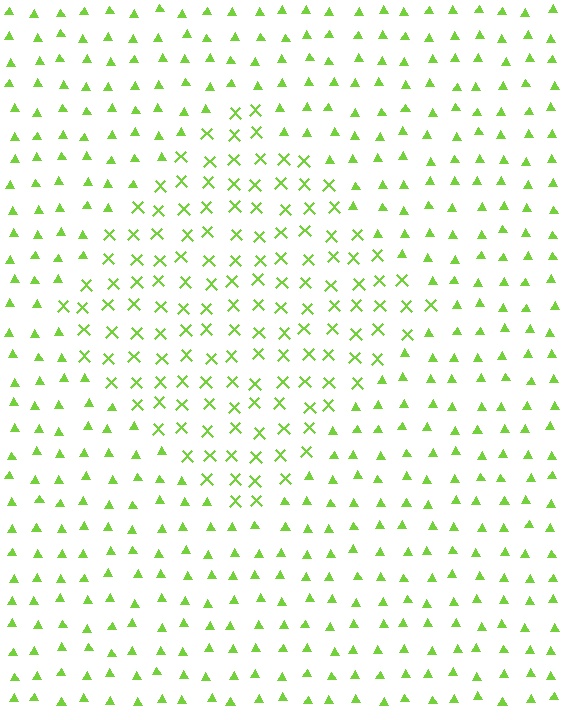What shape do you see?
I see a diamond.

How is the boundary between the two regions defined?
The boundary is defined by a change in element shape: X marks inside vs. triangles outside. All elements share the same color and spacing.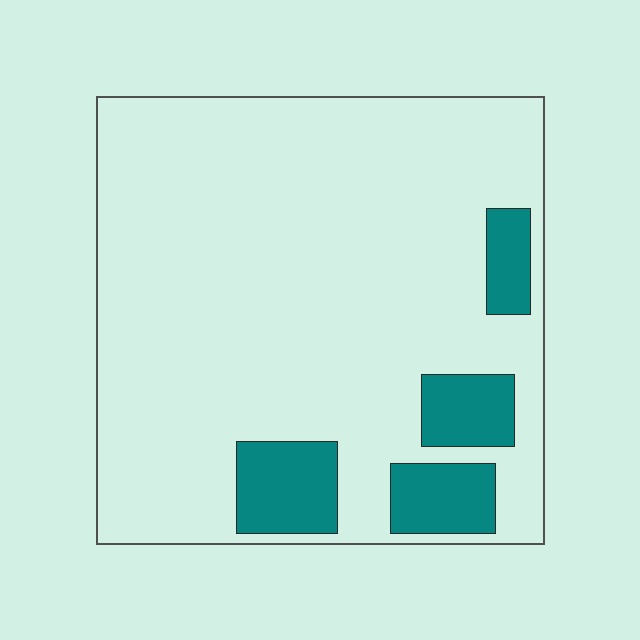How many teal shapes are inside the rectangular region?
4.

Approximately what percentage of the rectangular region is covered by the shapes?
Approximately 15%.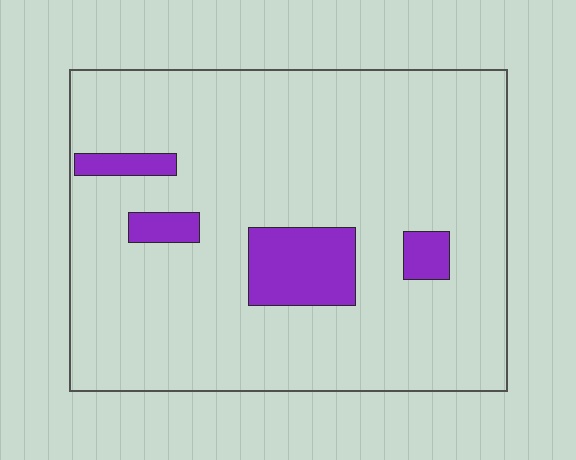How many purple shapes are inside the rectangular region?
4.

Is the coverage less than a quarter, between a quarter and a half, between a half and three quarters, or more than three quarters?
Less than a quarter.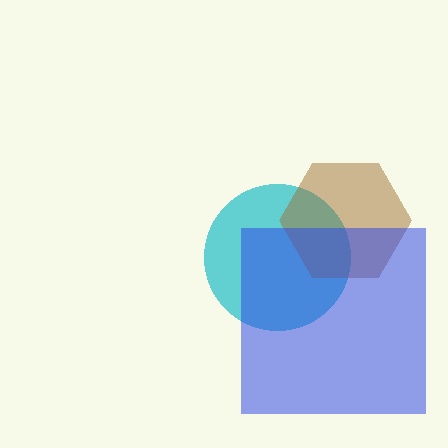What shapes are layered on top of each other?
The layered shapes are: a cyan circle, a brown hexagon, a blue square.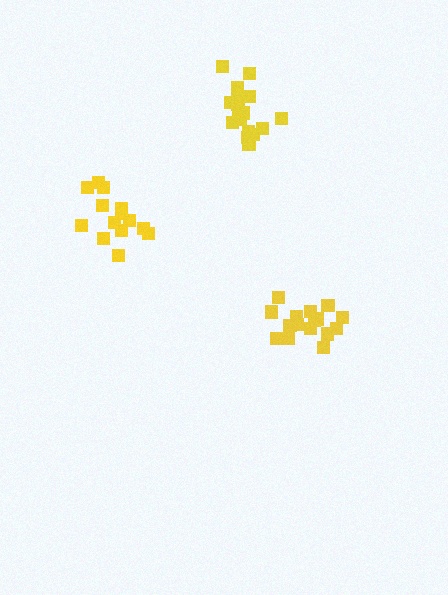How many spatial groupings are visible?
There are 3 spatial groupings.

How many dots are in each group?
Group 1: 18 dots, Group 2: 14 dots, Group 3: 16 dots (48 total).